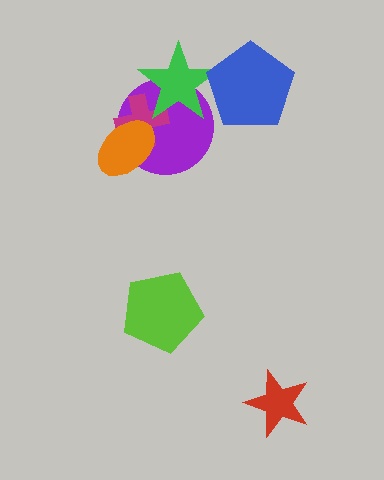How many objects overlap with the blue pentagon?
1 object overlaps with the blue pentagon.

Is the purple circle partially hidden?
Yes, it is partially covered by another shape.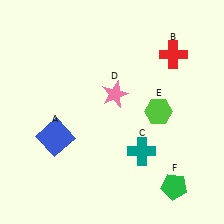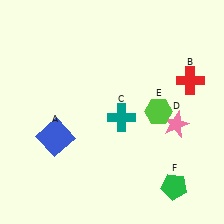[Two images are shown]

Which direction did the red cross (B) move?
The red cross (B) moved down.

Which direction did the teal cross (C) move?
The teal cross (C) moved up.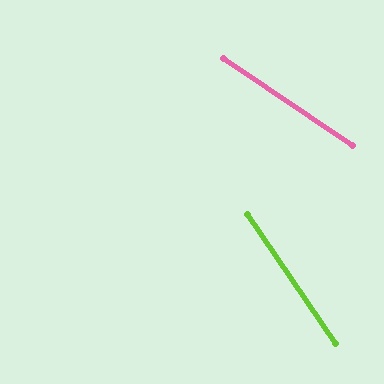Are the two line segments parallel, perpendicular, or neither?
Neither parallel nor perpendicular — they differ by about 22°.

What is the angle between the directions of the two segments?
Approximately 22 degrees.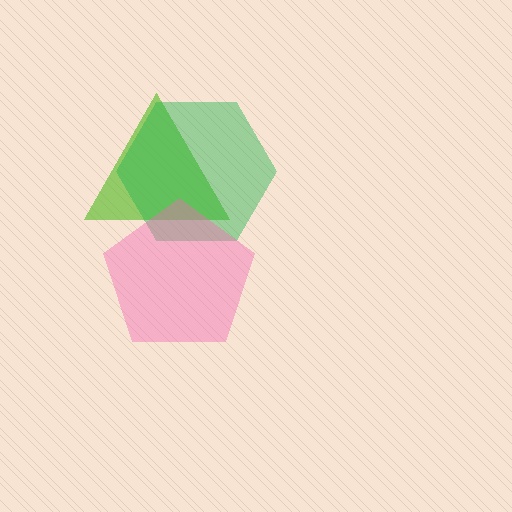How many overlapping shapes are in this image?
There are 3 overlapping shapes in the image.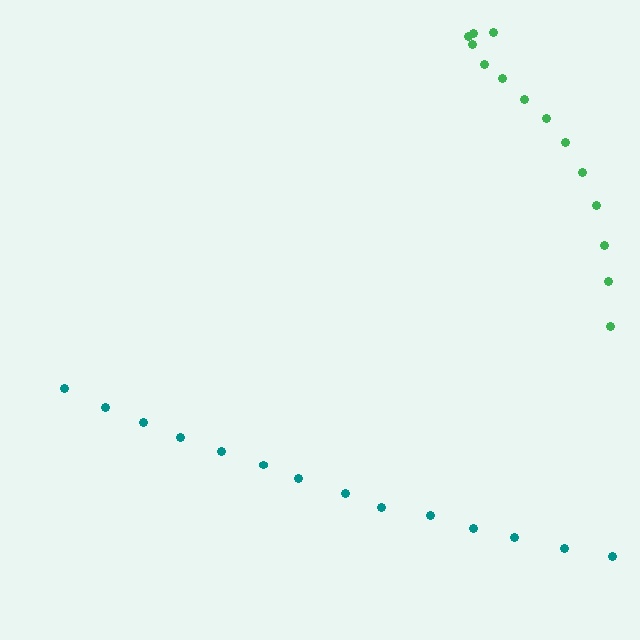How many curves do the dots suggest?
There are 2 distinct paths.